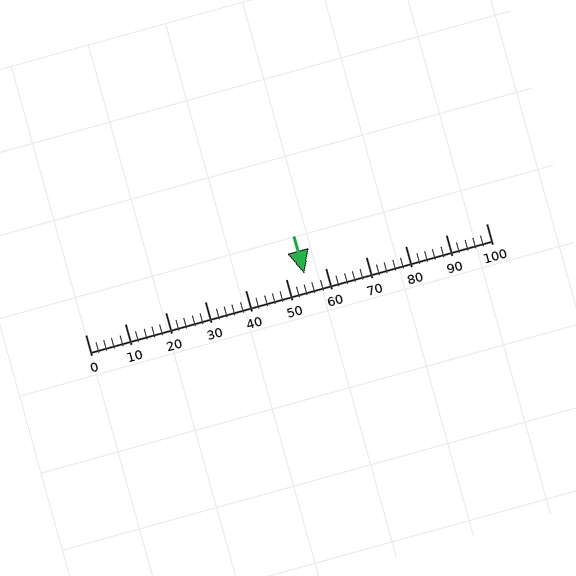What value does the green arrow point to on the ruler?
The green arrow points to approximately 55.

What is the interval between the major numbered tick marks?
The major tick marks are spaced 10 units apart.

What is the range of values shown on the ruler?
The ruler shows values from 0 to 100.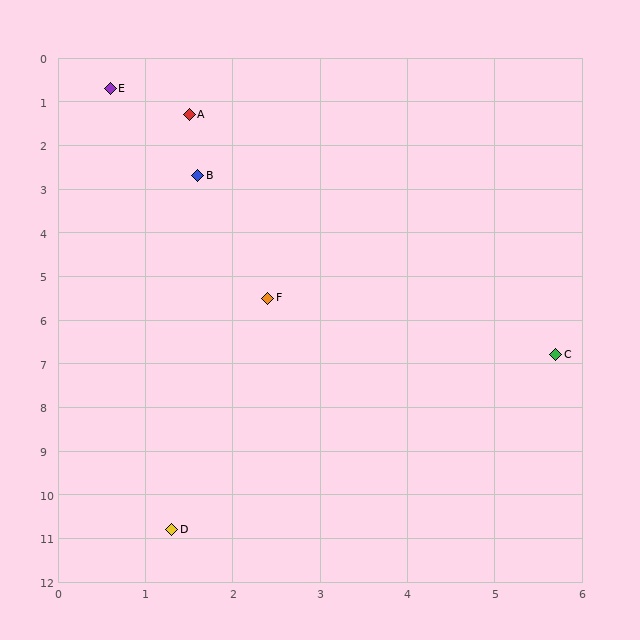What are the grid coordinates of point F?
Point F is at approximately (2.4, 5.5).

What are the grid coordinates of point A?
Point A is at approximately (1.5, 1.3).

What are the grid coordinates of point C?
Point C is at approximately (5.7, 6.8).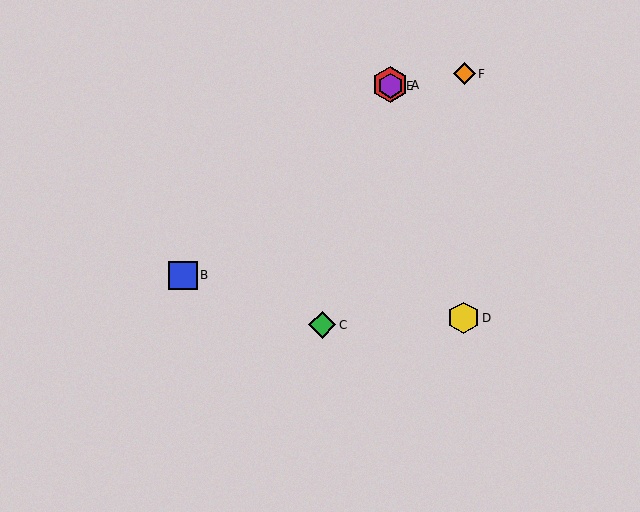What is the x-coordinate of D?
Object D is at x≈463.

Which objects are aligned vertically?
Objects A, E are aligned vertically.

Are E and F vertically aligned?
No, E is at x≈390 and F is at x≈464.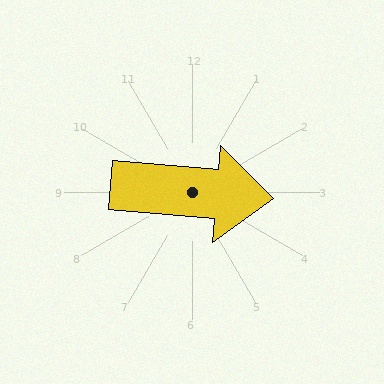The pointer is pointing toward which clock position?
Roughly 3 o'clock.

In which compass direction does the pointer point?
East.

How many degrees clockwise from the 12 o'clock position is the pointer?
Approximately 95 degrees.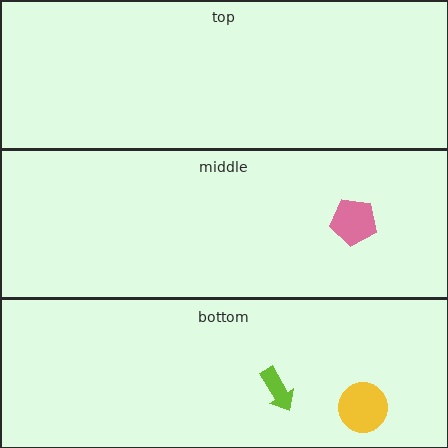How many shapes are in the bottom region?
2.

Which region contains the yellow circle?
The bottom region.